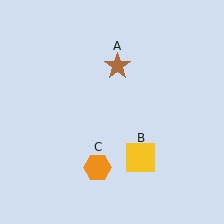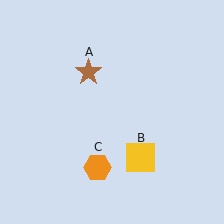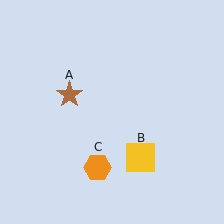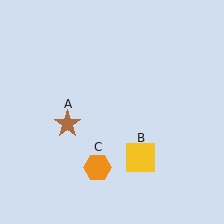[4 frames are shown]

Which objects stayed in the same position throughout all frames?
Yellow square (object B) and orange hexagon (object C) remained stationary.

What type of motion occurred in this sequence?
The brown star (object A) rotated counterclockwise around the center of the scene.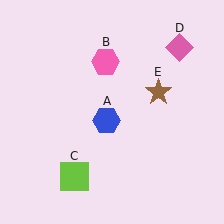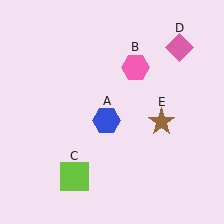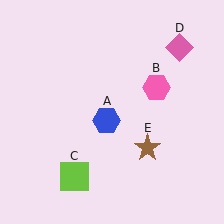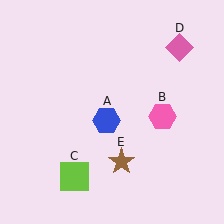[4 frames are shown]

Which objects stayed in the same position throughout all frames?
Blue hexagon (object A) and lime square (object C) and pink diamond (object D) remained stationary.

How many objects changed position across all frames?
2 objects changed position: pink hexagon (object B), brown star (object E).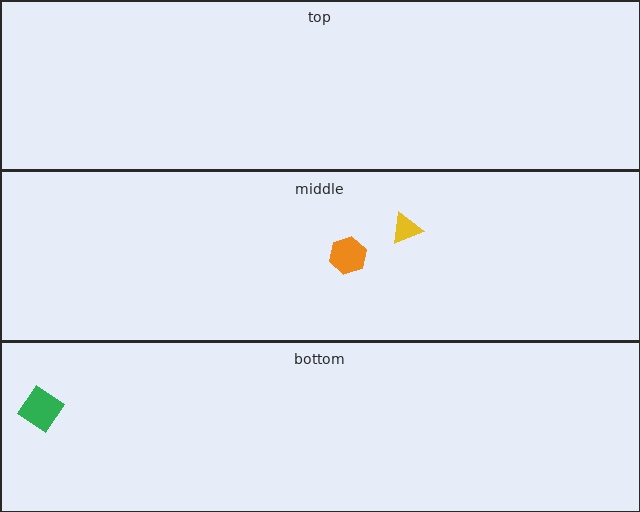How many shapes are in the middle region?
2.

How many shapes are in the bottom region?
1.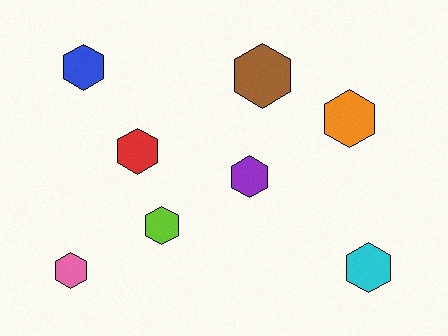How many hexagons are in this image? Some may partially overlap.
There are 8 hexagons.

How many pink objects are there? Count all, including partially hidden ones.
There is 1 pink object.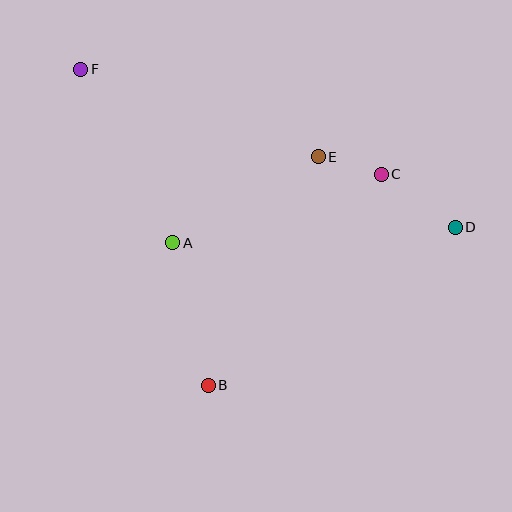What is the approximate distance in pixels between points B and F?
The distance between B and F is approximately 341 pixels.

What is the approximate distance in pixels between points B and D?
The distance between B and D is approximately 293 pixels.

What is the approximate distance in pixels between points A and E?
The distance between A and E is approximately 169 pixels.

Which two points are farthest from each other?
Points D and F are farthest from each other.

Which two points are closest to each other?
Points C and E are closest to each other.